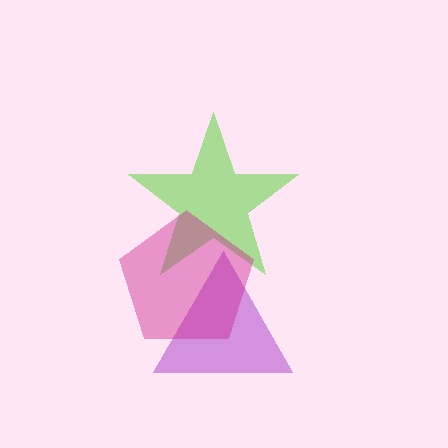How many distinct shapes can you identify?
There are 3 distinct shapes: a lime star, a purple triangle, a magenta pentagon.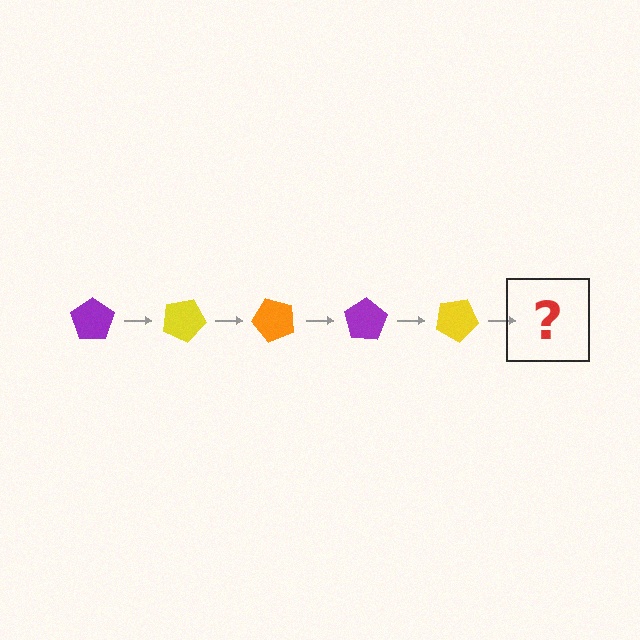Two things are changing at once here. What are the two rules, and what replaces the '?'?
The two rules are that it rotates 25 degrees each step and the color cycles through purple, yellow, and orange. The '?' should be an orange pentagon, rotated 125 degrees from the start.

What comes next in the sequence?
The next element should be an orange pentagon, rotated 125 degrees from the start.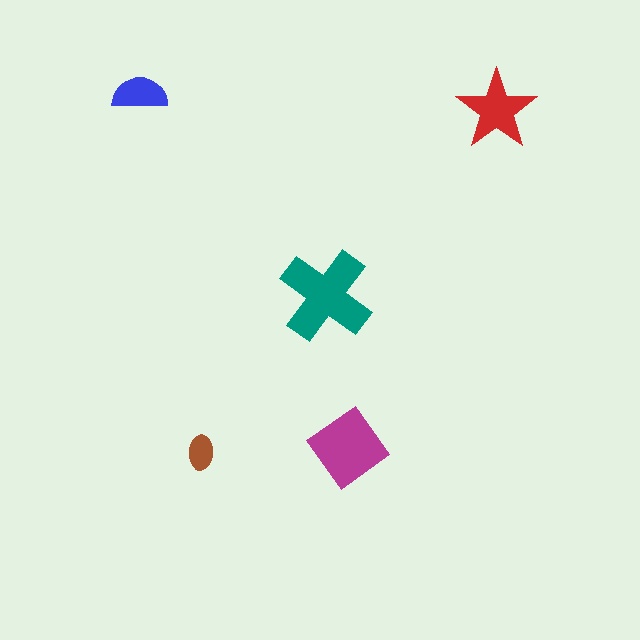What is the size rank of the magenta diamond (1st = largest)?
2nd.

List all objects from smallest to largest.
The brown ellipse, the blue semicircle, the red star, the magenta diamond, the teal cross.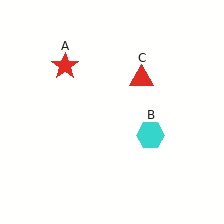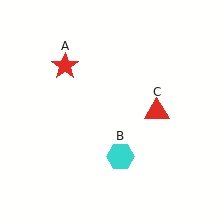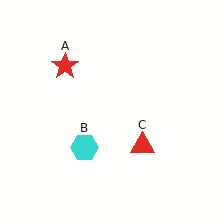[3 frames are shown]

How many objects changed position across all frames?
2 objects changed position: cyan hexagon (object B), red triangle (object C).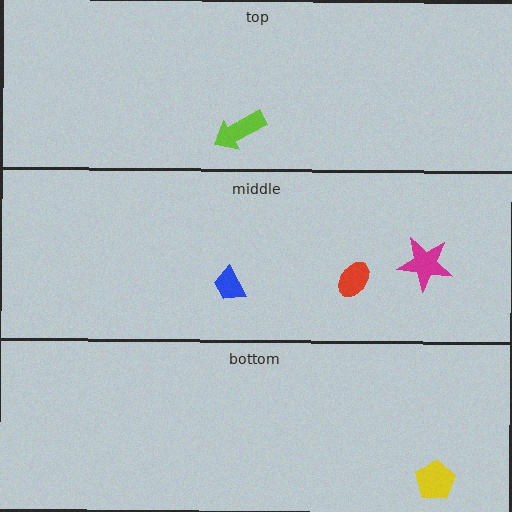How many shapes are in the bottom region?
1.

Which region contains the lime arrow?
The top region.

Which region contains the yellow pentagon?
The bottom region.